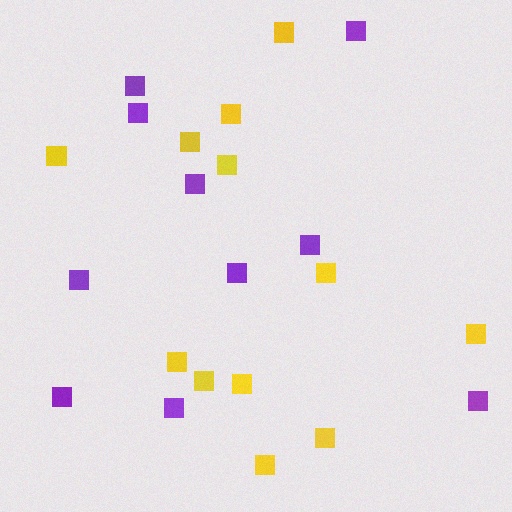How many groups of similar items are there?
There are 2 groups: one group of purple squares (10) and one group of yellow squares (12).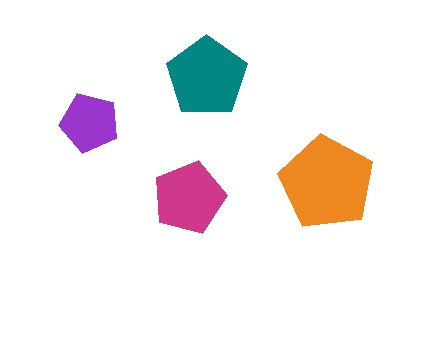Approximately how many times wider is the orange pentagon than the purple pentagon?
About 1.5 times wider.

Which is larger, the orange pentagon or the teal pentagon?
The orange one.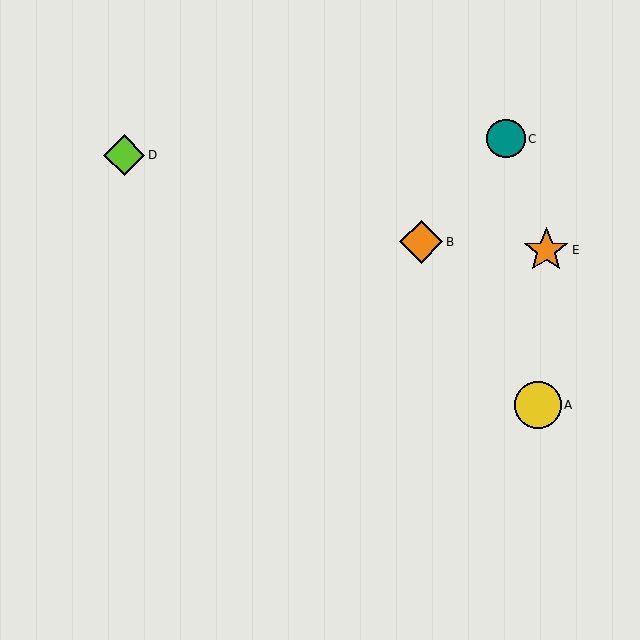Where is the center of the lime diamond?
The center of the lime diamond is at (124, 155).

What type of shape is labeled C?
Shape C is a teal circle.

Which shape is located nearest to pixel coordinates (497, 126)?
The teal circle (labeled C) at (506, 139) is nearest to that location.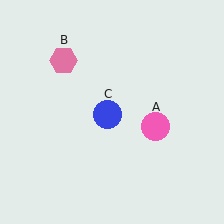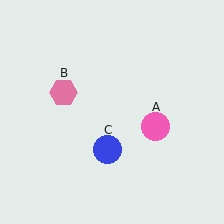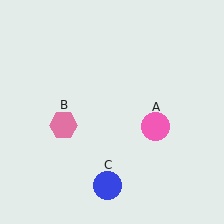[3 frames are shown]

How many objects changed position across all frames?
2 objects changed position: pink hexagon (object B), blue circle (object C).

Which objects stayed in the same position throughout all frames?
Pink circle (object A) remained stationary.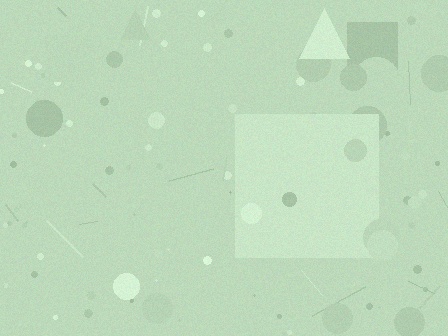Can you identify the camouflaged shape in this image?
The camouflaged shape is a square.